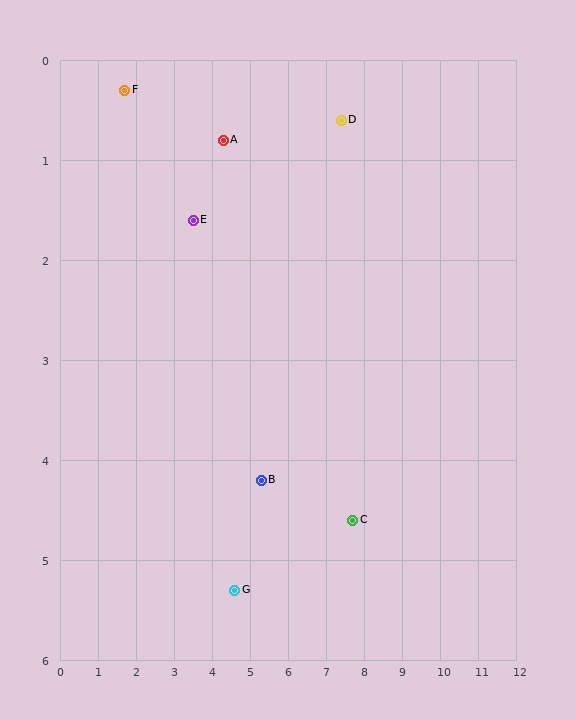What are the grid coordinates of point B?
Point B is at approximately (5.3, 4.2).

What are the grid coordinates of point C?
Point C is at approximately (7.7, 4.6).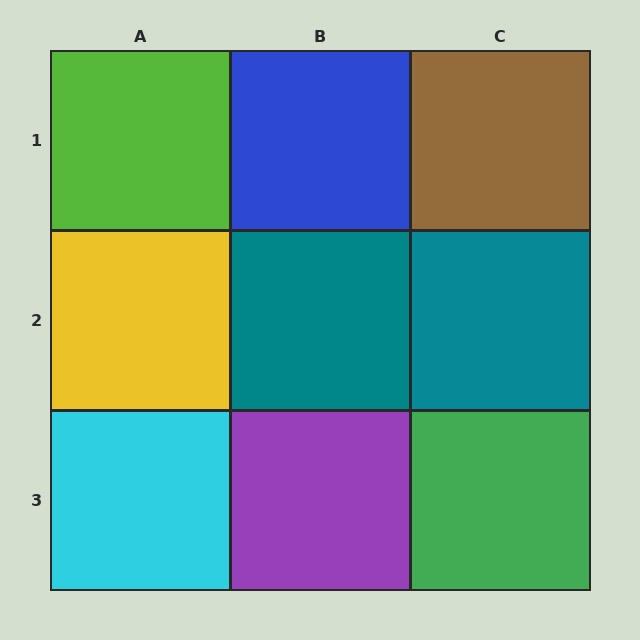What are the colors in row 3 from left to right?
Cyan, purple, green.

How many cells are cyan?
1 cell is cyan.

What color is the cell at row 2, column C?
Teal.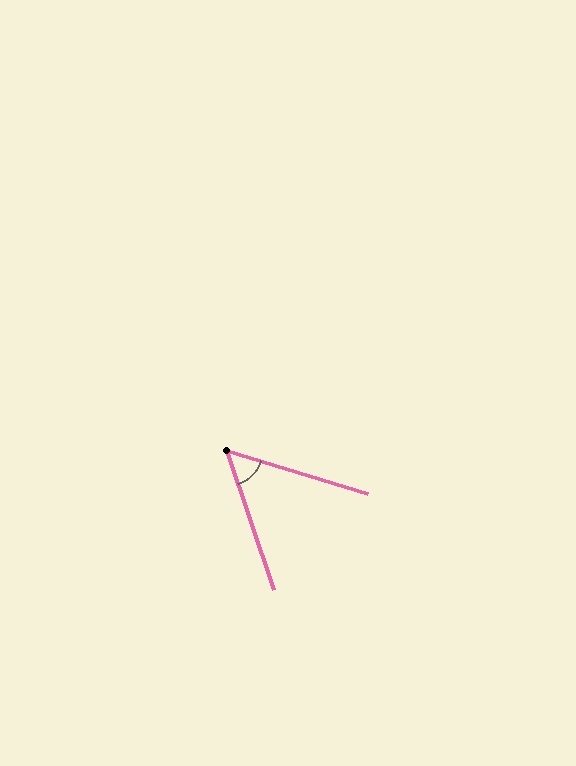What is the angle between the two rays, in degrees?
Approximately 54 degrees.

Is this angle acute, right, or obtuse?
It is acute.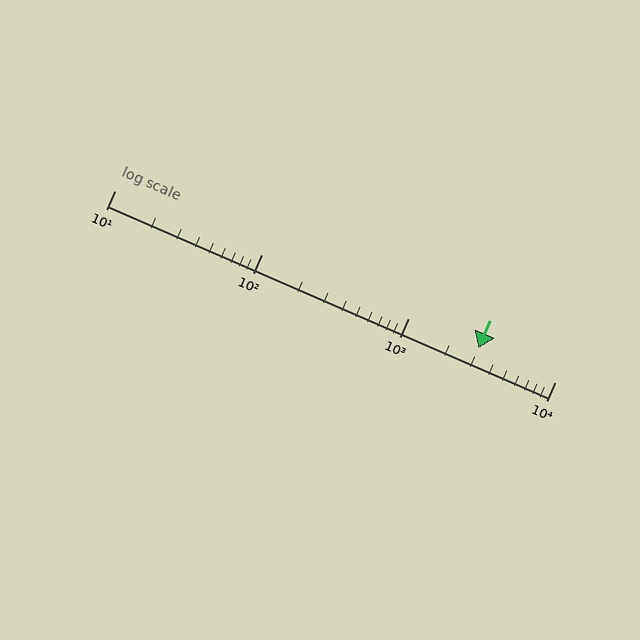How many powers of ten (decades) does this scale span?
The scale spans 3 decades, from 10 to 10000.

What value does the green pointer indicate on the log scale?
The pointer indicates approximately 3000.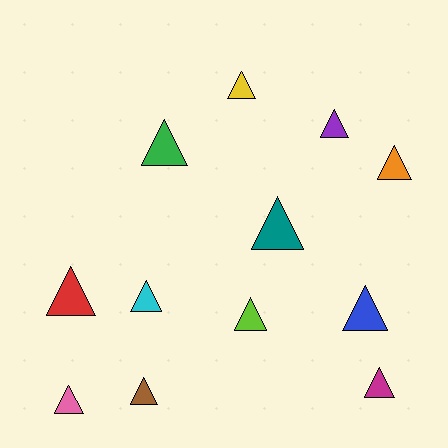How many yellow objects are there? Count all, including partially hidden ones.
There is 1 yellow object.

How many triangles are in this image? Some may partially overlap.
There are 12 triangles.